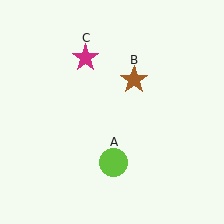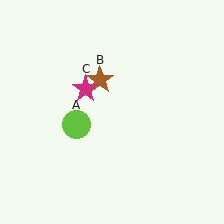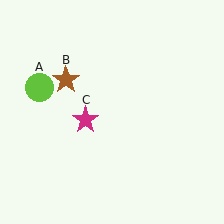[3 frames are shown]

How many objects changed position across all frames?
3 objects changed position: lime circle (object A), brown star (object B), magenta star (object C).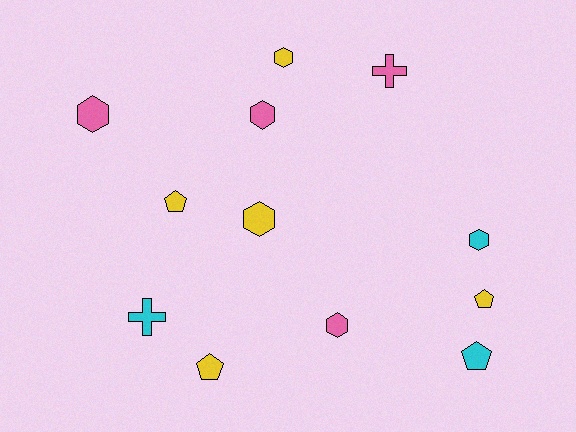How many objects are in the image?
There are 12 objects.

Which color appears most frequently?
Yellow, with 5 objects.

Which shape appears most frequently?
Hexagon, with 6 objects.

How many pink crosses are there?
There is 1 pink cross.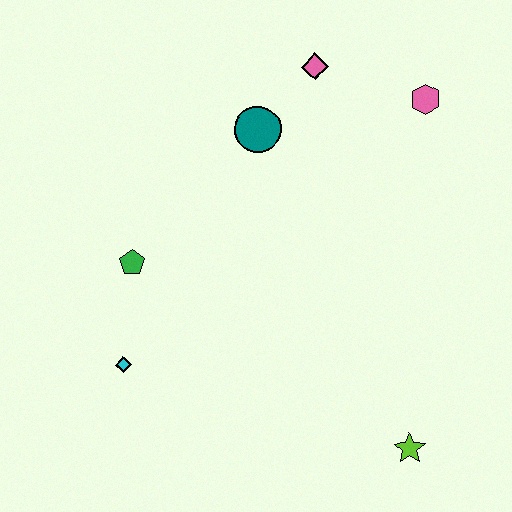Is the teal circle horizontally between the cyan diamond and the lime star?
Yes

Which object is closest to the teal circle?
The pink diamond is closest to the teal circle.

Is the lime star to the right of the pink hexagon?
No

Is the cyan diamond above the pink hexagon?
No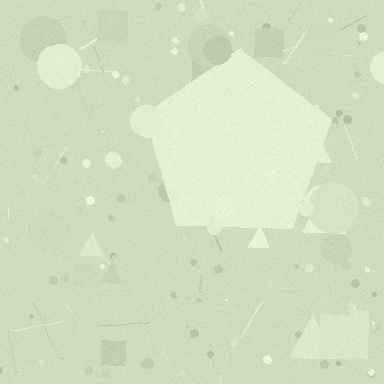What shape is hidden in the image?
A pentagon is hidden in the image.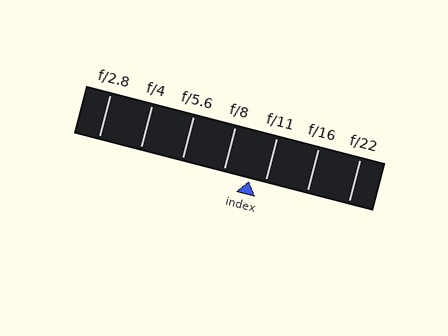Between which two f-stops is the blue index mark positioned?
The index mark is between f/8 and f/11.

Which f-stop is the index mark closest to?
The index mark is closest to f/11.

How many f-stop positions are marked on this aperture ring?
There are 7 f-stop positions marked.